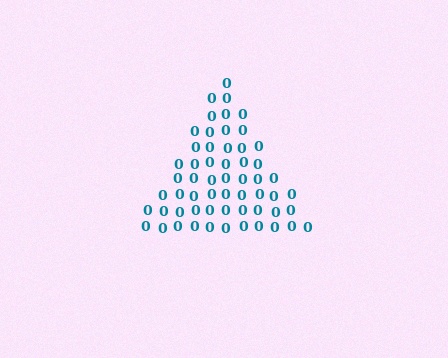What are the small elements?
The small elements are digit 0's.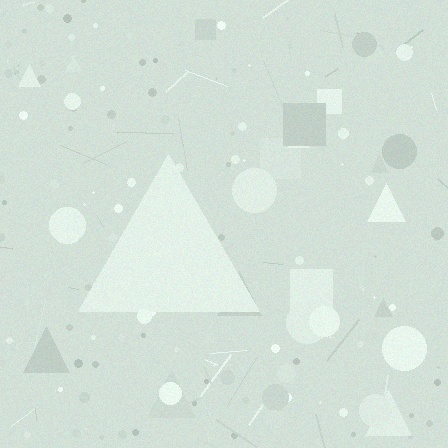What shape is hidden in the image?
A triangle is hidden in the image.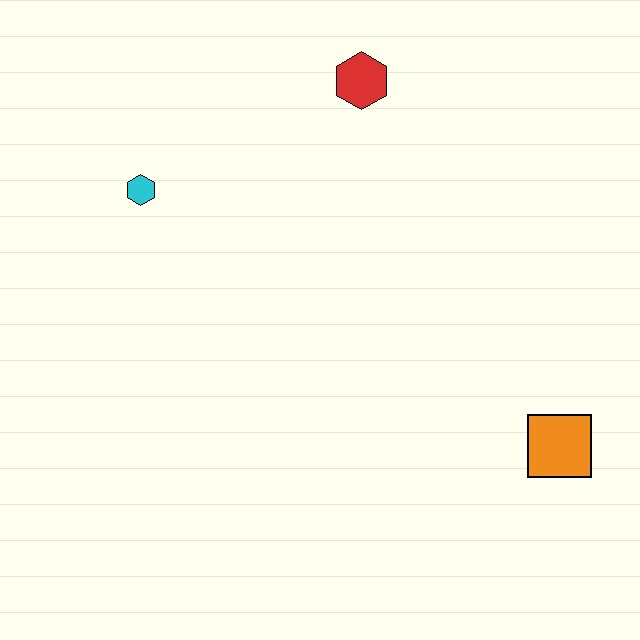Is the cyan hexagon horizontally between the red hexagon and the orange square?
No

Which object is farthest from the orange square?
The cyan hexagon is farthest from the orange square.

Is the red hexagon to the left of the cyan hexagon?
No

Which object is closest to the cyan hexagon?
The red hexagon is closest to the cyan hexagon.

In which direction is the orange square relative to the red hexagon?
The orange square is below the red hexagon.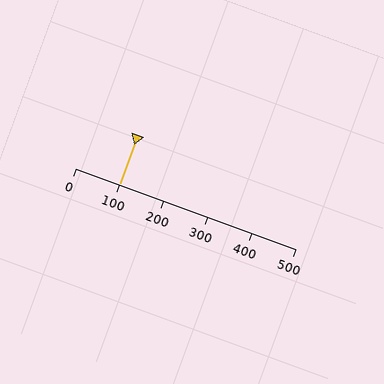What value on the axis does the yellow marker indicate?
The marker indicates approximately 100.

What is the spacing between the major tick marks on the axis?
The major ticks are spaced 100 apart.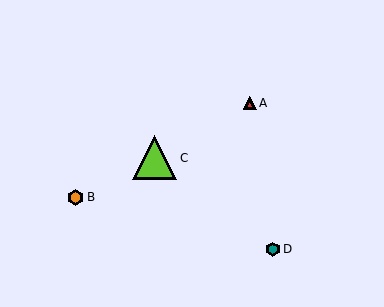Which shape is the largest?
The lime triangle (labeled C) is the largest.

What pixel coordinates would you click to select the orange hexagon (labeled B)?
Click at (76, 197) to select the orange hexagon B.